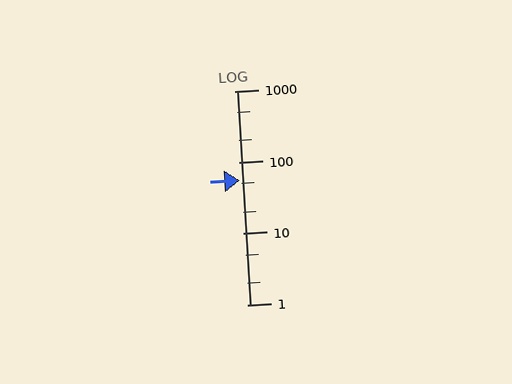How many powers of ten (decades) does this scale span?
The scale spans 3 decades, from 1 to 1000.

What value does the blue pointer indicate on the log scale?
The pointer indicates approximately 56.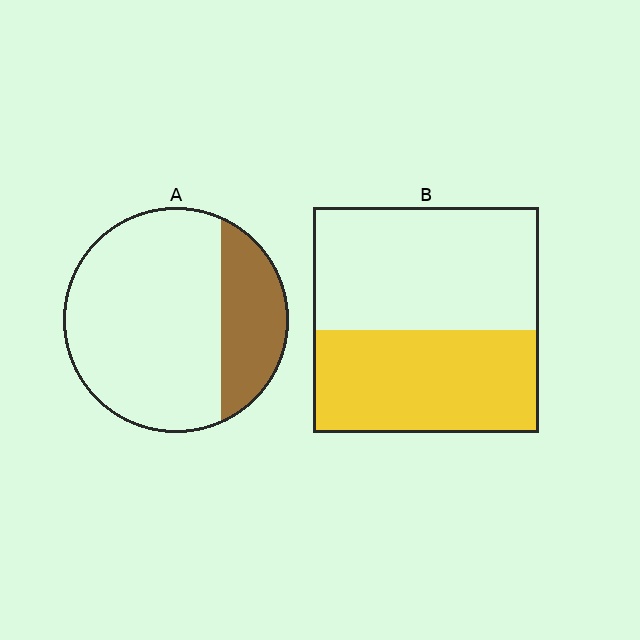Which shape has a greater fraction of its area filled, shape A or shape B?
Shape B.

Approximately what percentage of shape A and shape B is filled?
A is approximately 25% and B is approximately 45%.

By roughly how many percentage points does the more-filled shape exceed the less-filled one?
By roughly 20 percentage points (B over A).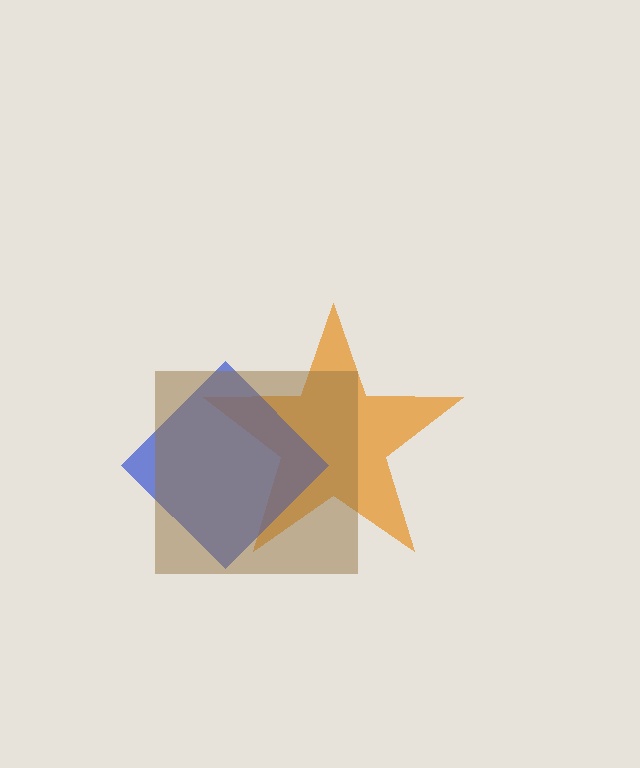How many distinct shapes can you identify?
There are 3 distinct shapes: an orange star, a blue diamond, a brown square.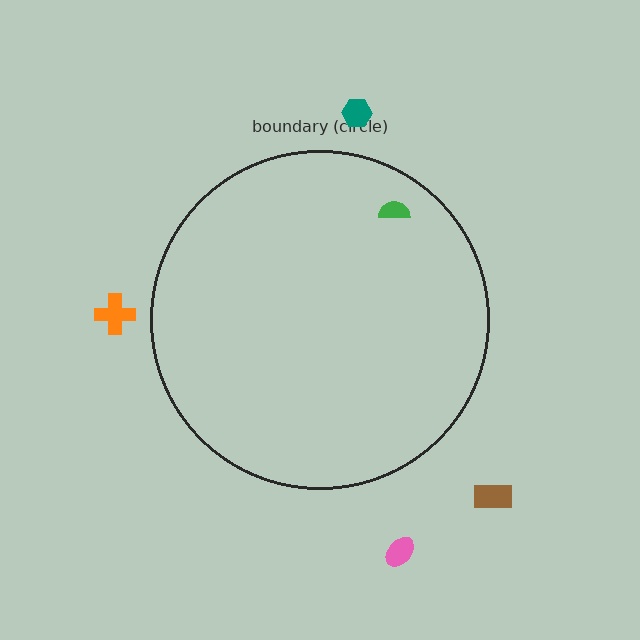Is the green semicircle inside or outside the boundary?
Inside.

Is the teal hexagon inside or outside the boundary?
Outside.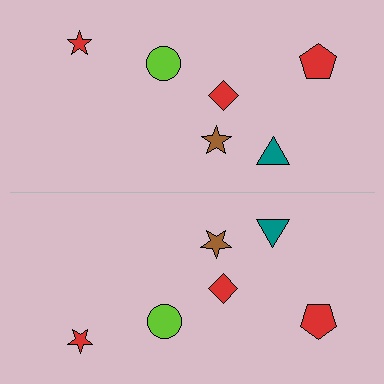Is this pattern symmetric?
Yes, this pattern has bilateral (reflection) symmetry.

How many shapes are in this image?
There are 12 shapes in this image.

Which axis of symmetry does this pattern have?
The pattern has a horizontal axis of symmetry running through the center of the image.